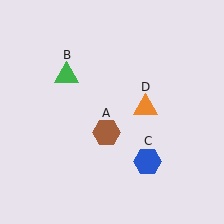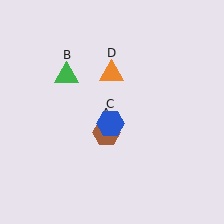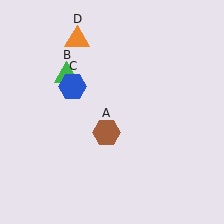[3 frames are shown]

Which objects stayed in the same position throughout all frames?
Brown hexagon (object A) and green triangle (object B) remained stationary.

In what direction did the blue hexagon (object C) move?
The blue hexagon (object C) moved up and to the left.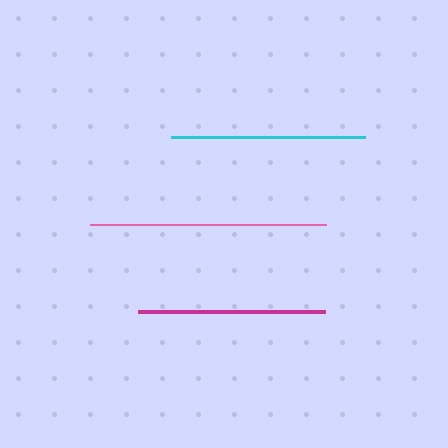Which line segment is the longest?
The pink line is the longest at approximately 235 pixels.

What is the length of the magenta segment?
The magenta segment is approximately 187 pixels long.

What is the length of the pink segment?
The pink segment is approximately 235 pixels long.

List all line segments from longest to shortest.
From longest to shortest: pink, cyan, magenta.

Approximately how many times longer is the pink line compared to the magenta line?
The pink line is approximately 1.3 times the length of the magenta line.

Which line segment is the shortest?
The magenta line is the shortest at approximately 187 pixels.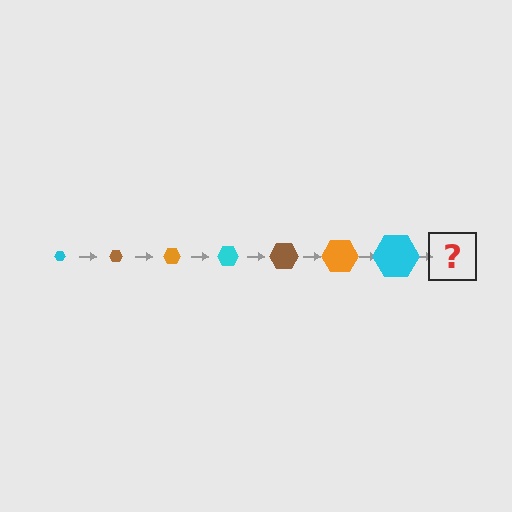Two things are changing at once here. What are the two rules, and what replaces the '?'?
The two rules are that the hexagon grows larger each step and the color cycles through cyan, brown, and orange. The '?' should be a brown hexagon, larger than the previous one.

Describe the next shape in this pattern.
It should be a brown hexagon, larger than the previous one.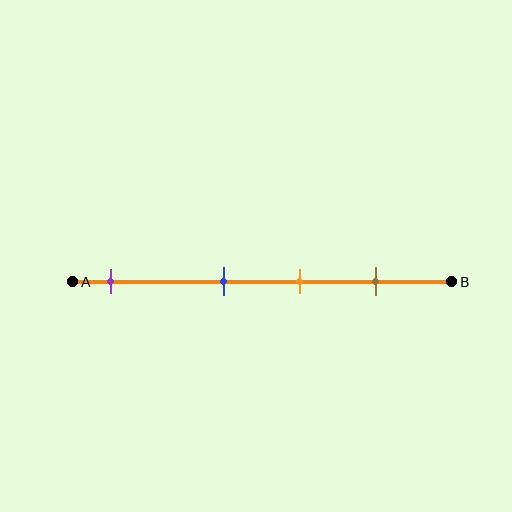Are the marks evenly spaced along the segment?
No, the marks are not evenly spaced.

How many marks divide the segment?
There are 4 marks dividing the segment.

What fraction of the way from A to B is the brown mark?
The brown mark is approximately 80% (0.8) of the way from A to B.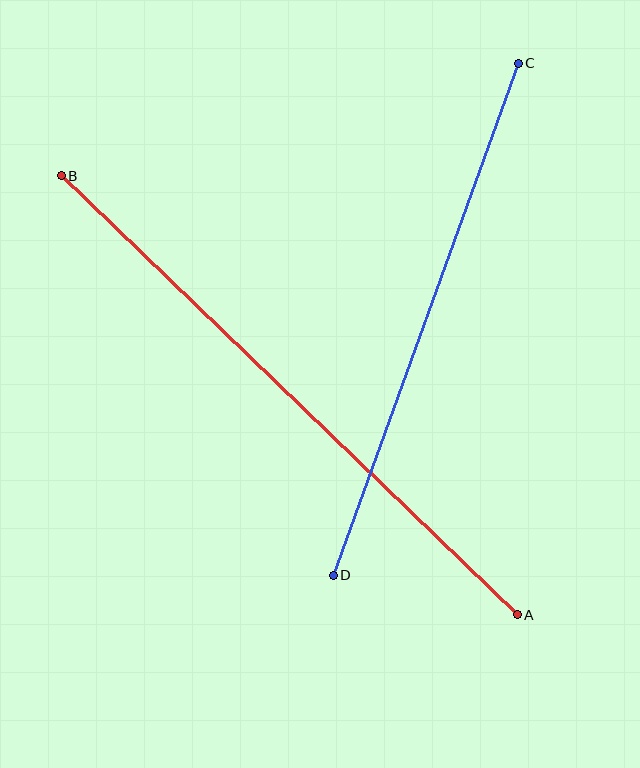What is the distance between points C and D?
The distance is approximately 544 pixels.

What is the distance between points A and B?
The distance is approximately 633 pixels.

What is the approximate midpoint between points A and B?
The midpoint is at approximately (289, 395) pixels.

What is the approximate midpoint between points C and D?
The midpoint is at approximately (426, 319) pixels.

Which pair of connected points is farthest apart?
Points A and B are farthest apart.